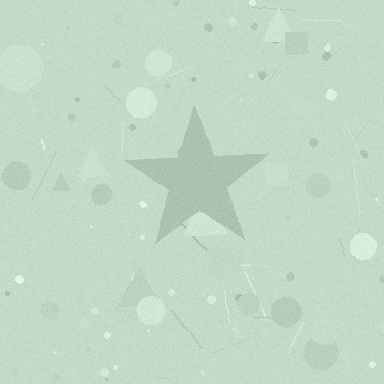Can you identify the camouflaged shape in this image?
The camouflaged shape is a star.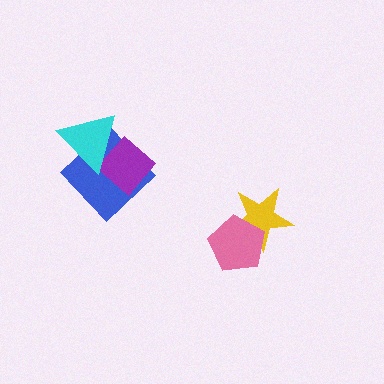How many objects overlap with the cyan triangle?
2 objects overlap with the cyan triangle.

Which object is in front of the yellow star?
The pink pentagon is in front of the yellow star.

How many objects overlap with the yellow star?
1 object overlaps with the yellow star.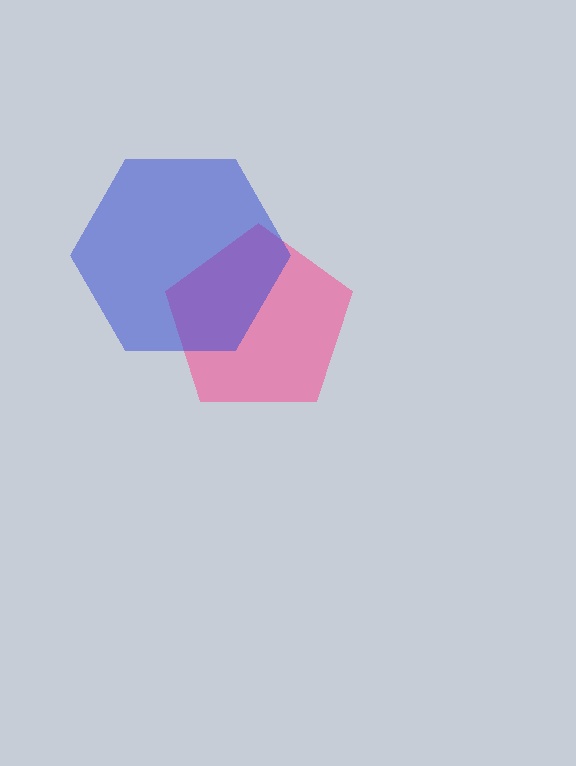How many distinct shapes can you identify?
There are 2 distinct shapes: a pink pentagon, a blue hexagon.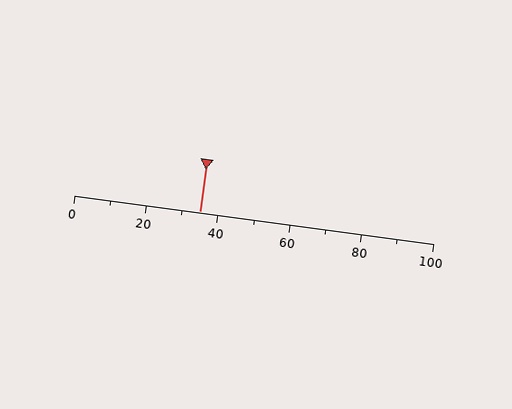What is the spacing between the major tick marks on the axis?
The major ticks are spaced 20 apart.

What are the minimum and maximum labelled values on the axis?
The axis runs from 0 to 100.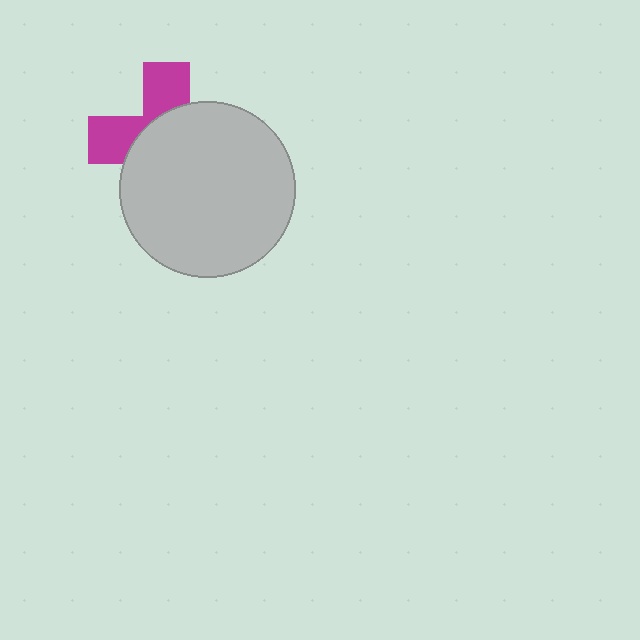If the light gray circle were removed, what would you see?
You would see the complete magenta cross.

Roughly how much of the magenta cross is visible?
A small part of it is visible (roughly 37%).